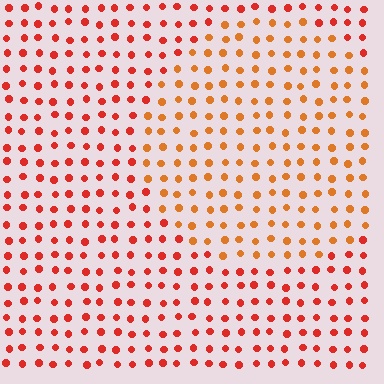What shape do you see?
I see a circle.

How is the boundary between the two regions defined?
The boundary is defined purely by a slight shift in hue (about 26 degrees). Spacing, size, and orientation are identical on both sides.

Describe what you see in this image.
The image is filled with small red elements in a uniform arrangement. A circle-shaped region is visible where the elements are tinted to a slightly different hue, forming a subtle color boundary.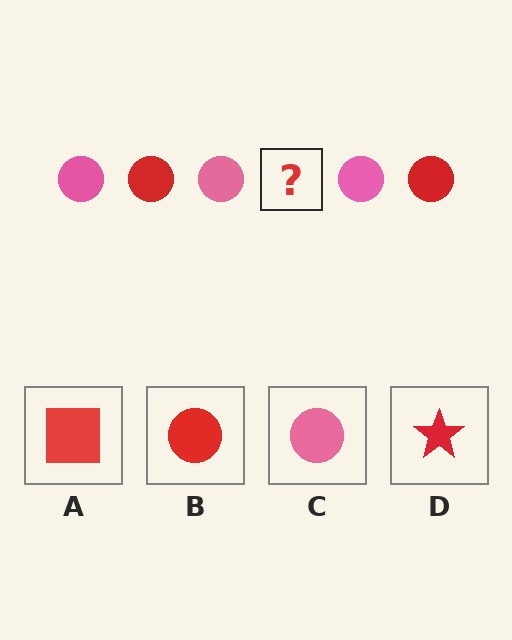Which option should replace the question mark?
Option B.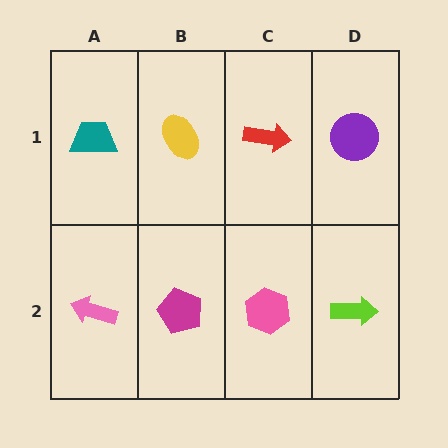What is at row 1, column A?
A teal trapezoid.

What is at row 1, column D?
A purple circle.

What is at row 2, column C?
A pink hexagon.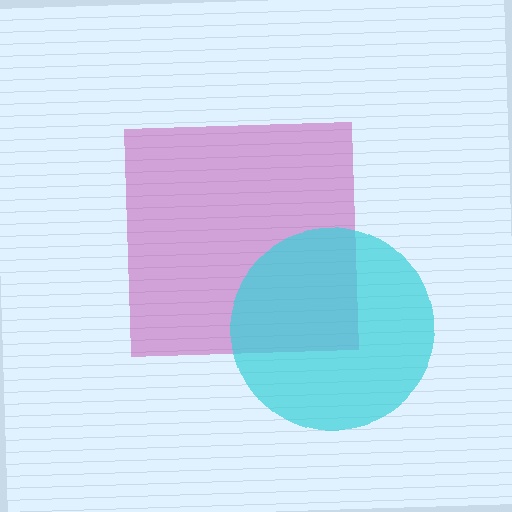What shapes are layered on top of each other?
The layered shapes are: a magenta square, a cyan circle.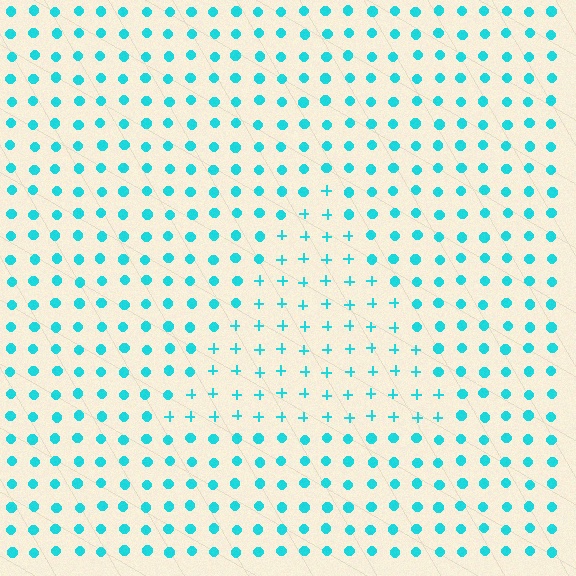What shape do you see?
I see a triangle.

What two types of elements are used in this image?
The image uses plus signs inside the triangle region and circles outside it.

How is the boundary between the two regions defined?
The boundary is defined by a change in element shape: plus signs inside vs. circles outside. All elements share the same color and spacing.